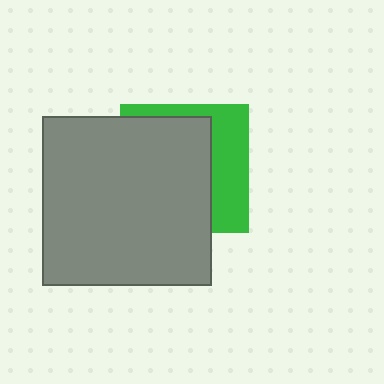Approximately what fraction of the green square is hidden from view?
Roughly 64% of the green square is hidden behind the gray square.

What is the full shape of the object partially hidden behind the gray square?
The partially hidden object is a green square.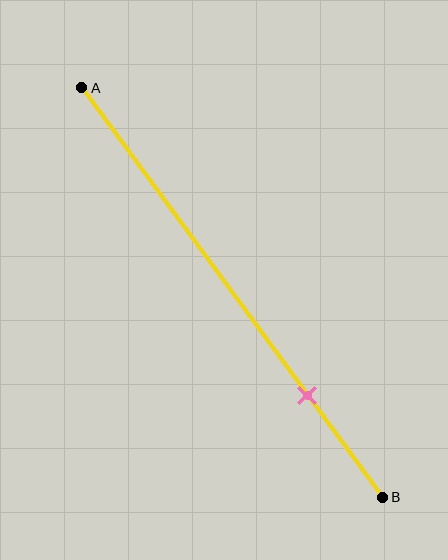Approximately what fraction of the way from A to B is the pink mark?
The pink mark is approximately 75% of the way from A to B.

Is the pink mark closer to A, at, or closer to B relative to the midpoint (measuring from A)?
The pink mark is closer to point B than the midpoint of segment AB.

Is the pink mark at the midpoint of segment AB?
No, the mark is at about 75% from A, not at the 50% midpoint.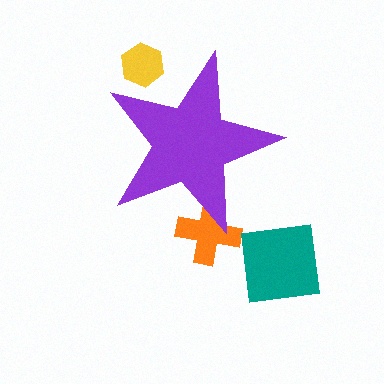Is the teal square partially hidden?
No, the teal square is fully visible.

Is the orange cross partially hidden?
Yes, the orange cross is partially hidden behind the purple star.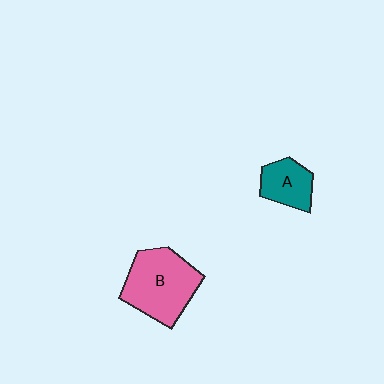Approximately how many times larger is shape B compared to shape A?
Approximately 2.0 times.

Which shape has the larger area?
Shape B (pink).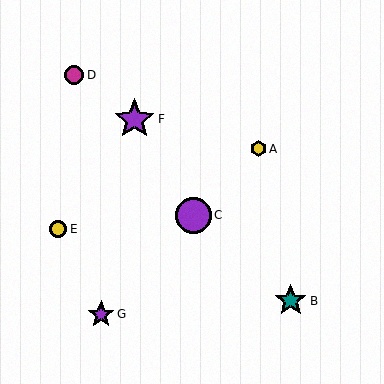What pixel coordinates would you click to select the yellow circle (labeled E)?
Click at (58, 229) to select the yellow circle E.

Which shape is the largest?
The purple star (labeled F) is the largest.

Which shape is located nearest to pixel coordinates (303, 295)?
The teal star (labeled B) at (291, 301) is nearest to that location.